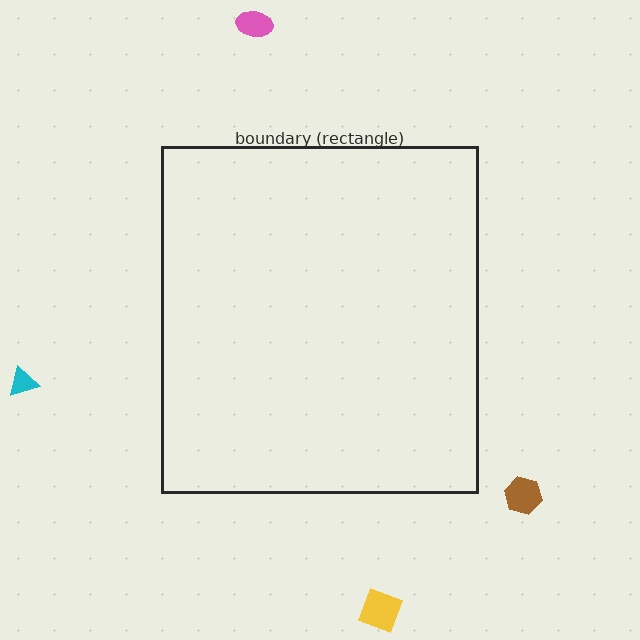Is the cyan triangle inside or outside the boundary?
Outside.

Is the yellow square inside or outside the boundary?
Outside.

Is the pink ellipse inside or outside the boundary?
Outside.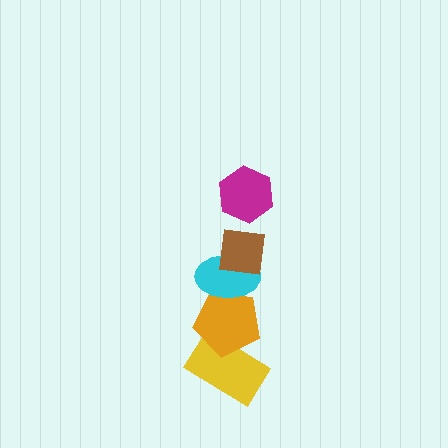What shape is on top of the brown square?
The magenta hexagon is on top of the brown square.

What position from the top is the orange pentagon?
The orange pentagon is 4th from the top.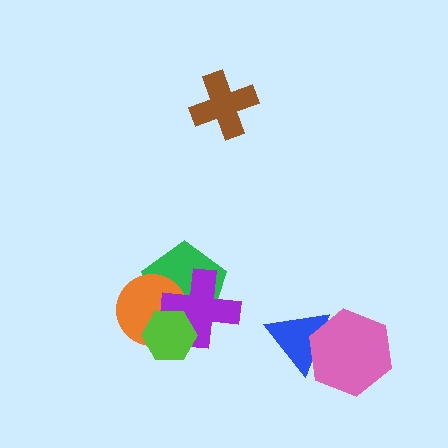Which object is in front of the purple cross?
The lime hexagon is in front of the purple cross.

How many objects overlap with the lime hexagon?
3 objects overlap with the lime hexagon.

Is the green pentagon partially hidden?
Yes, it is partially covered by another shape.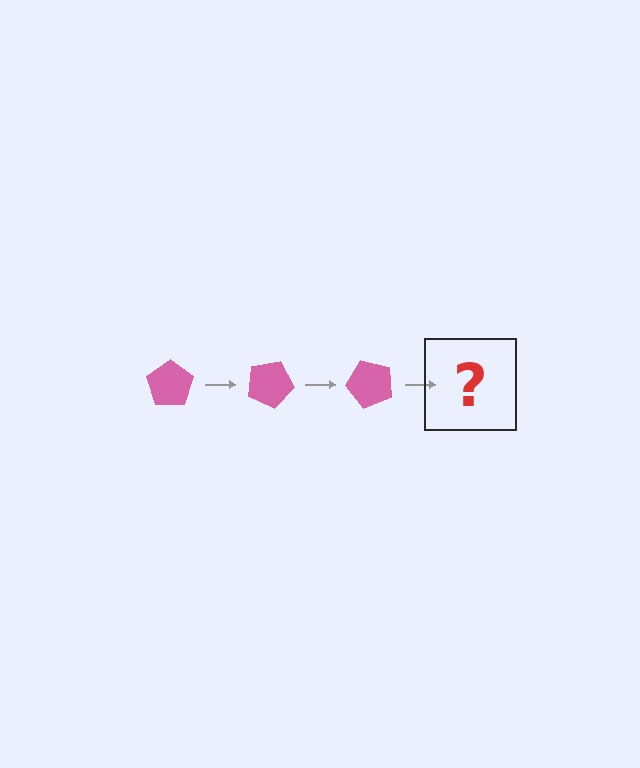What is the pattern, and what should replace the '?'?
The pattern is that the pentagon rotates 25 degrees each step. The '?' should be a pink pentagon rotated 75 degrees.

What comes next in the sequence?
The next element should be a pink pentagon rotated 75 degrees.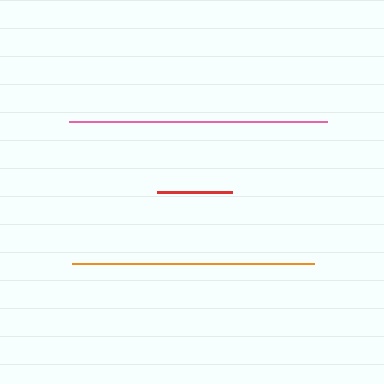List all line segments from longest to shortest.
From longest to shortest: pink, orange, red.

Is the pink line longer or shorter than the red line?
The pink line is longer than the red line.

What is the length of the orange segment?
The orange segment is approximately 242 pixels long.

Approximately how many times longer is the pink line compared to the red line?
The pink line is approximately 3.4 times the length of the red line.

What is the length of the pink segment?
The pink segment is approximately 258 pixels long.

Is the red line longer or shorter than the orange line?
The orange line is longer than the red line.